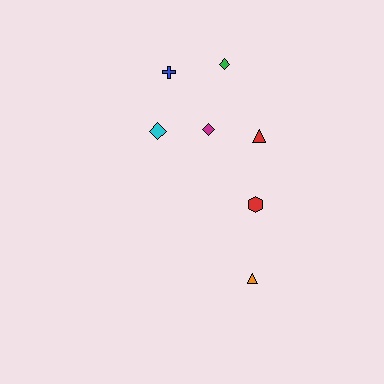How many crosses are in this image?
There is 1 cross.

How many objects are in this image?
There are 7 objects.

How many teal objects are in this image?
There are no teal objects.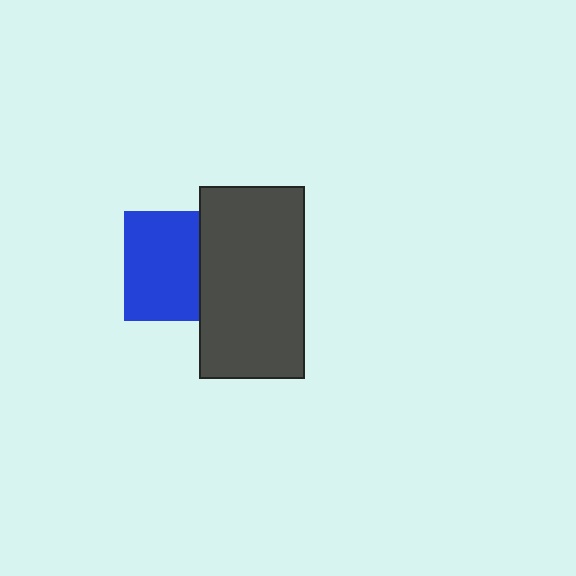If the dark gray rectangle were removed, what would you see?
You would see the complete blue square.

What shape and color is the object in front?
The object in front is a dark gray rectangle.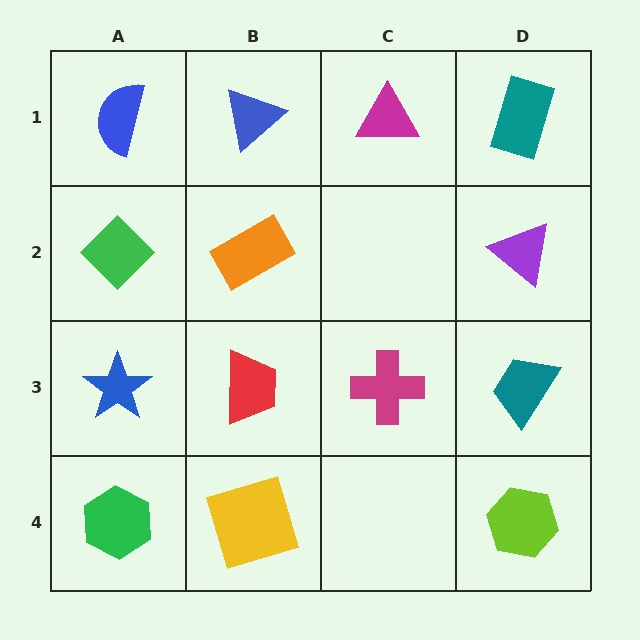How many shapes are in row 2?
3 shapes.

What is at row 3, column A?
A blue star.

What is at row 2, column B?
An orange rectangle.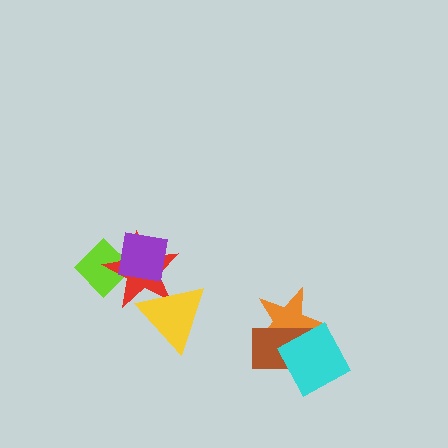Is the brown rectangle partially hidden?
Yes, it is partially covered by another shape.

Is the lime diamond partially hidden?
Yes, it is partially covered by another shape.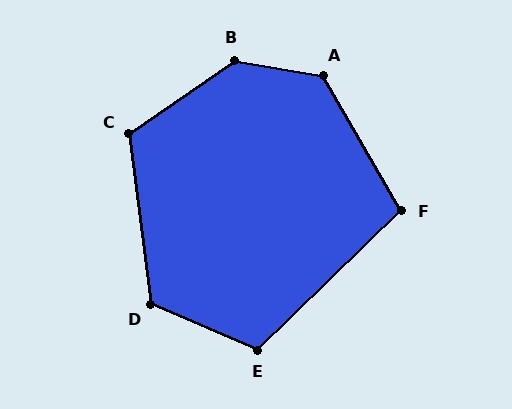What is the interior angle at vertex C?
Approximately 117 degrees (obtuse).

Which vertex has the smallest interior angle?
F, at approximately 104 degrees.